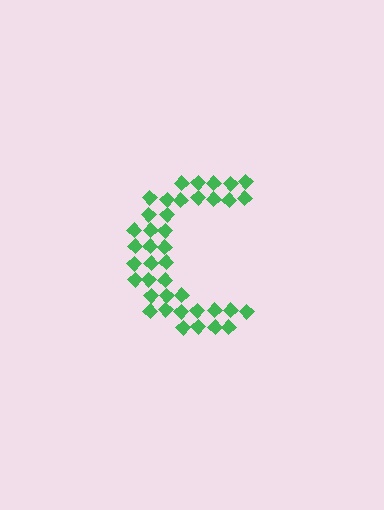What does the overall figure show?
The overall figure shows the letter C.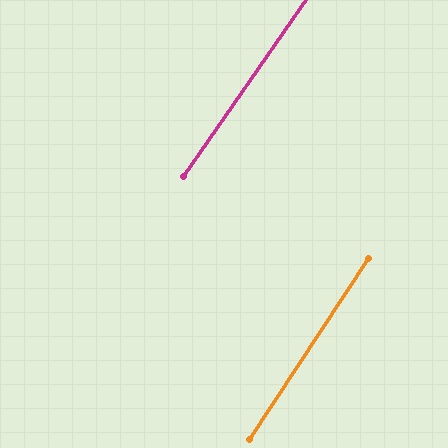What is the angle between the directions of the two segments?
Approximately 1 degree.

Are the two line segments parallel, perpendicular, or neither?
Parallel — their directions differ by only 1.1°.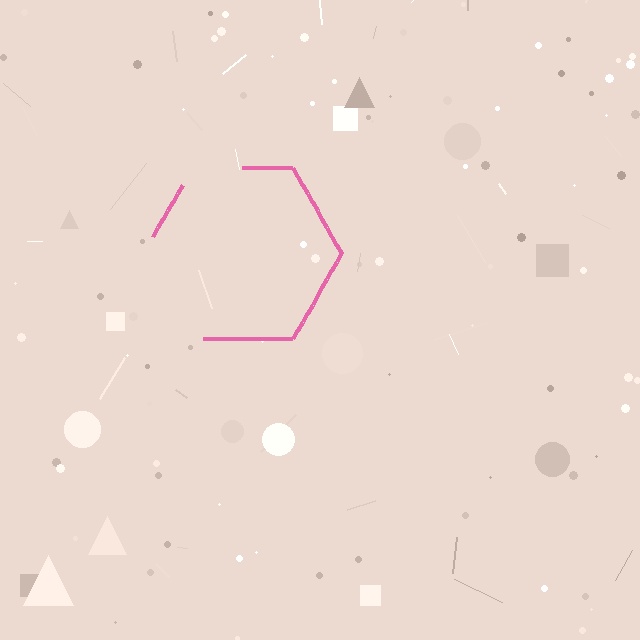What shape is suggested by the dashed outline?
The dashed outline suggests a hexagon.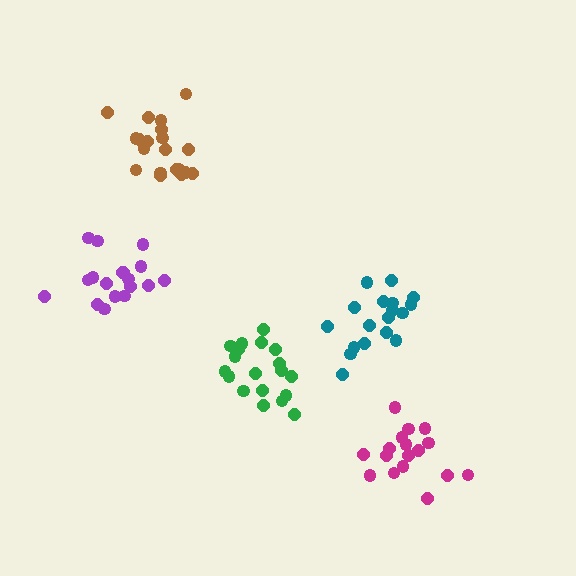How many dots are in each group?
Group 1: 17 dots, Group 2: 18 dots, Group 3: 18 dots, Group 4: 20 dots, Group 5: 19 dots (92 total).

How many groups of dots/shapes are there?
There are 5 groups.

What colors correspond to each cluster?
The clusters are colored: magenta, teal, purple, brown, green.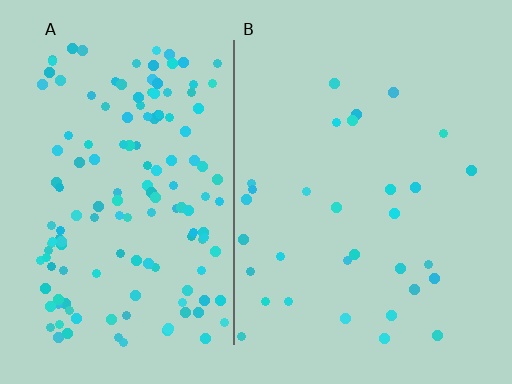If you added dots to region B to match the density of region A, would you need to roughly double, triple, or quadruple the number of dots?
Approximately quadruple.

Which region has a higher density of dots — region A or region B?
A (the left).